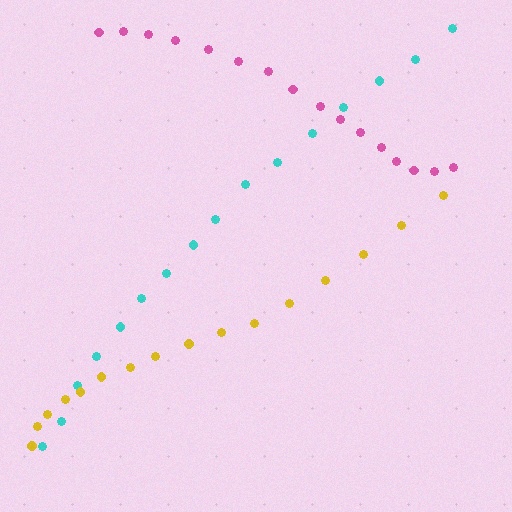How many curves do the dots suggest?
There are 3 distinct paths.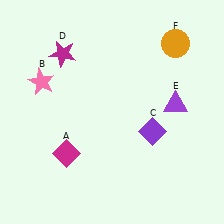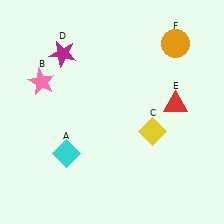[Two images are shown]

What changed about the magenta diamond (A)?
In Image 1, A is magenta. In Image 2, it changed to cyan.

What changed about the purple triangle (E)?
In Image 1, E is purple. In Image 2, it changed to red.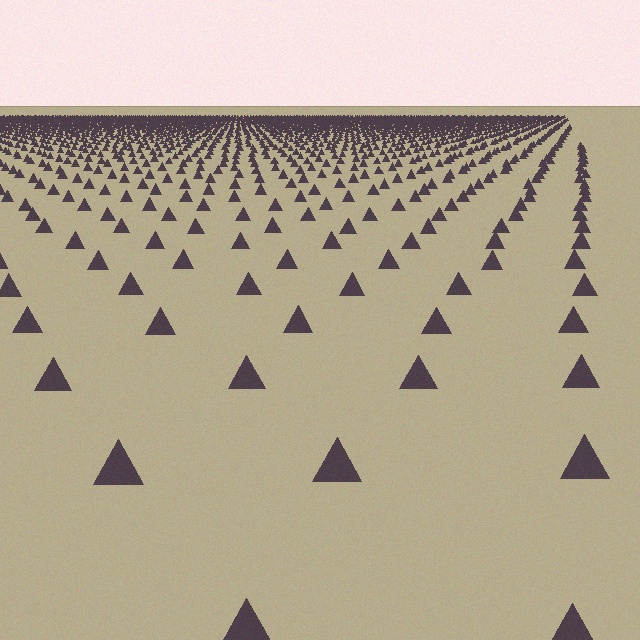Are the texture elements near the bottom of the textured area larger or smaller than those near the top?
Larger. Near the bottom, elements are closer to the viewer and appear at a bigger on-screen size.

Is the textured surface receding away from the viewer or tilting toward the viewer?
The surface is receding away from the viewer. Texture elements get smaller and denser toward the top.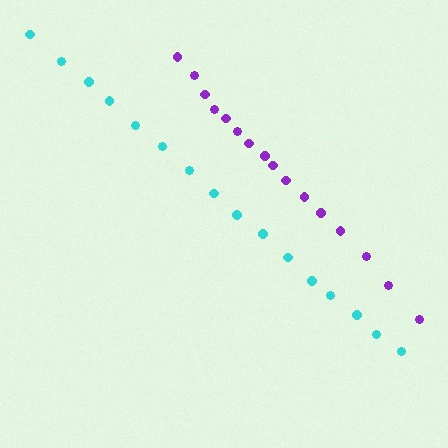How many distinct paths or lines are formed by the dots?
There are 2 distinct paths.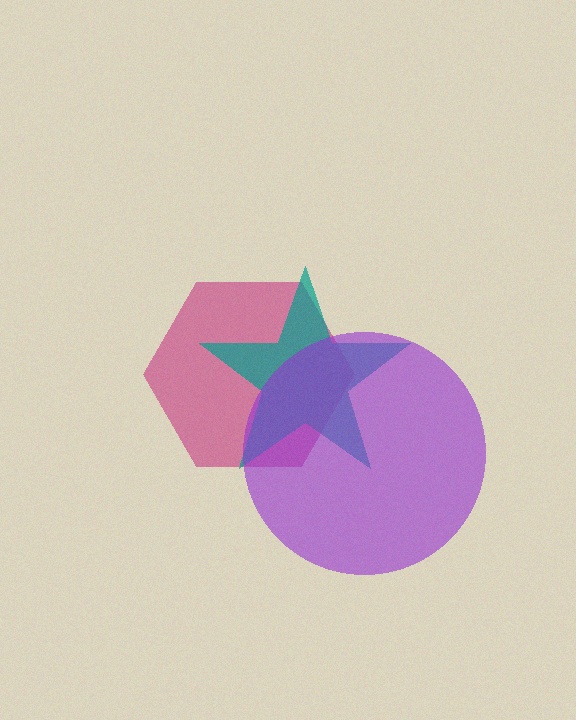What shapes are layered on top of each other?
The layered shapes are: a magenta hexagon, a teal star, a purple circle.